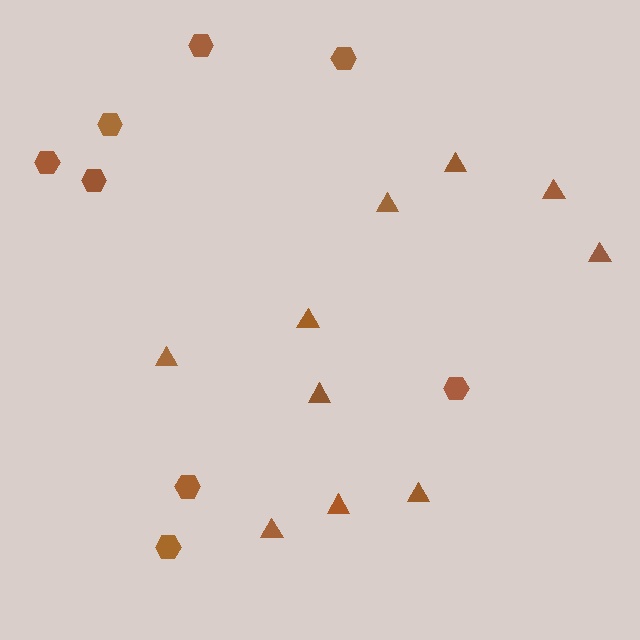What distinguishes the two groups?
There are 2 groups: one group of hexagons (8) and one group of triangles (10).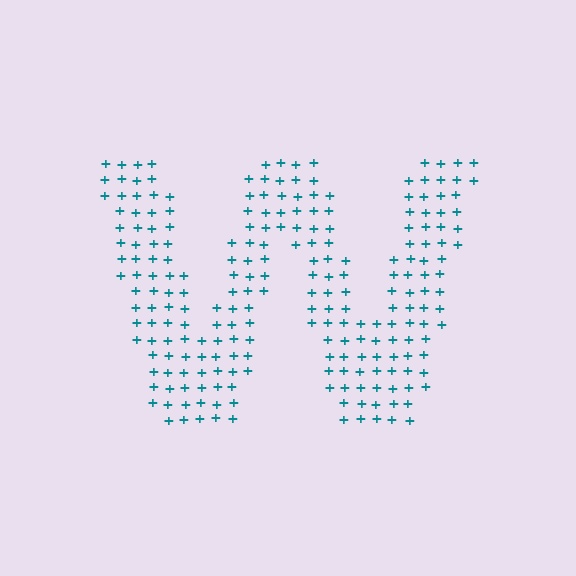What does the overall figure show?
The overall figure shows the letter W.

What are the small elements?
The small elements are plus signs.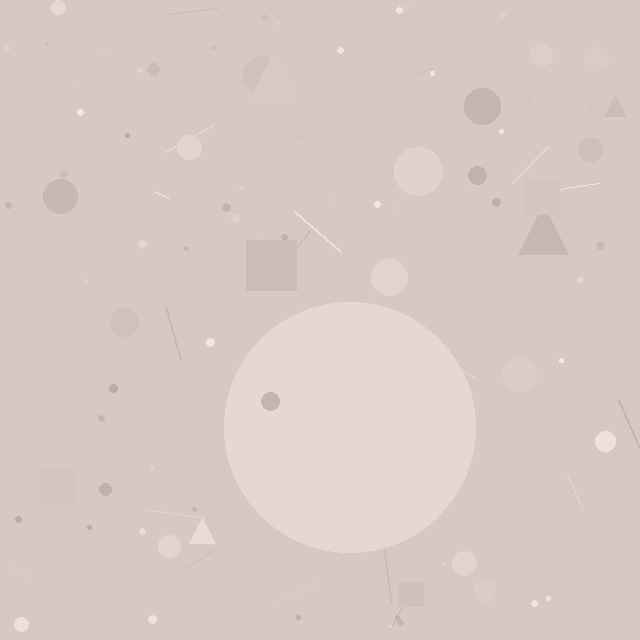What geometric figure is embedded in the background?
A circle is embedded in the background.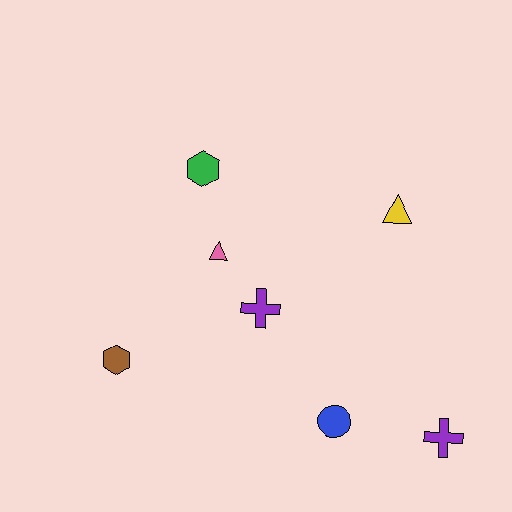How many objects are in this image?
There are 7 objects.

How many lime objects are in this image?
There are no lime objects.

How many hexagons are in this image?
There are 2 hexagons.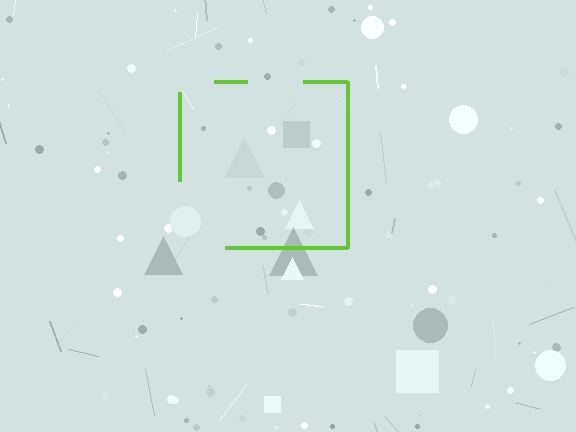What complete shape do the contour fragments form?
The contour fragments form a square.